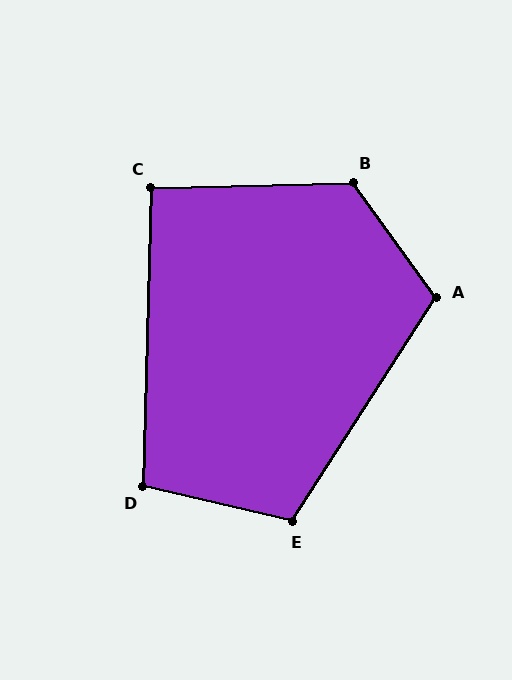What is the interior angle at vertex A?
Approximately 112 degrees (obtuse).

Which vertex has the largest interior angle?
B, at approximately 124 degrees.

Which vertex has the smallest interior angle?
C, at approximately 93 degrees.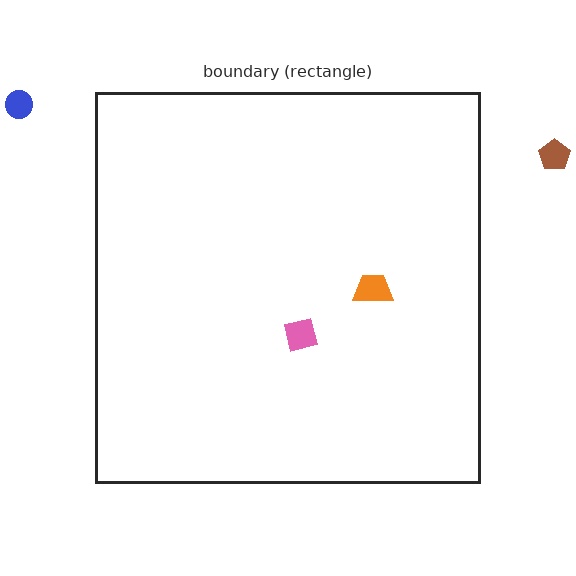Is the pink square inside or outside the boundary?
Inside.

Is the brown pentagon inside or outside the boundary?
Outside.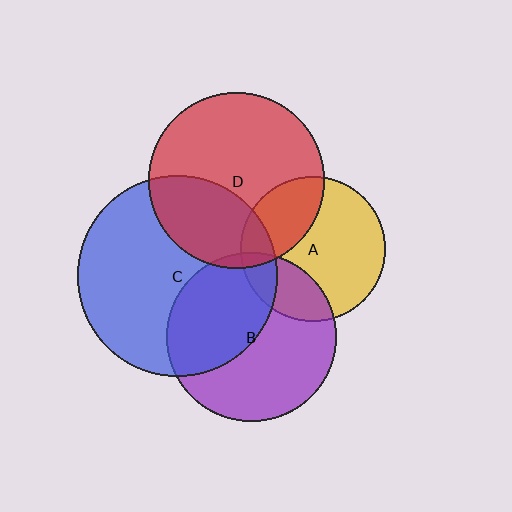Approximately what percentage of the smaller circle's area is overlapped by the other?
Approximately 35%.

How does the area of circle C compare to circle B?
Approximately 1.4 times.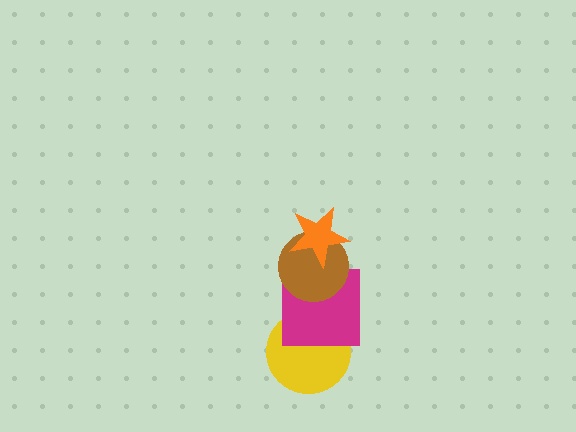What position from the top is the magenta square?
The magenta square is 3rd from the top.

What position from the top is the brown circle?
The brown circle is 2nd from the top.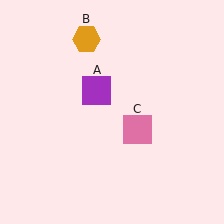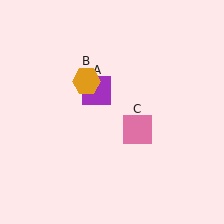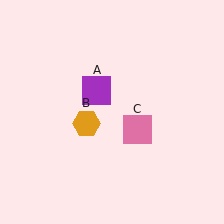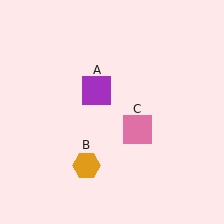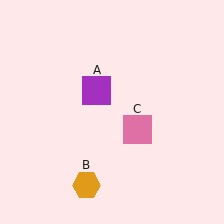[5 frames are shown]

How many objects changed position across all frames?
1 object changed position: orange hexagon (object B).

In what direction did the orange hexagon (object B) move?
The orange hexagon (object B) moved down.